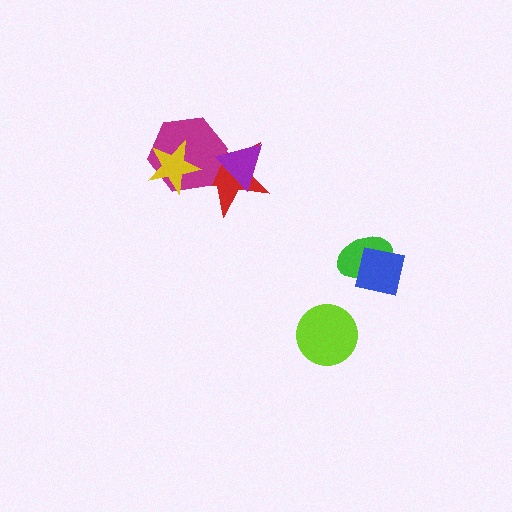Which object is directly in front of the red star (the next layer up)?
The magenta hexagon is directly in front of the red star.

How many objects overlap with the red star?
3 objects overlap with the red star.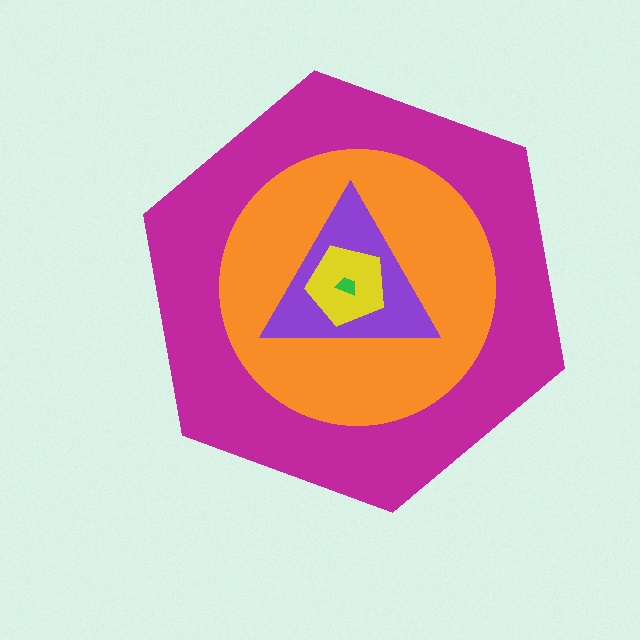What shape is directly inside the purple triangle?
The yellow pentagon.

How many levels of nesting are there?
5.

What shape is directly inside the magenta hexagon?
The orange circle.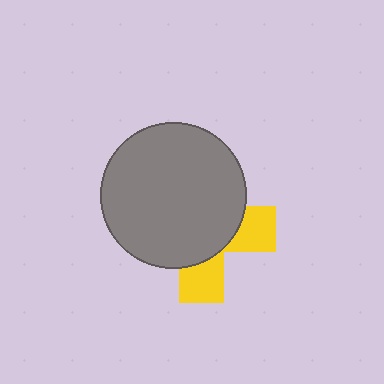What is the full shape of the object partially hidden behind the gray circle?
The partially hidden object is a yellow cross.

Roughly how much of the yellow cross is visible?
A small part of it is visible (roughly 32%).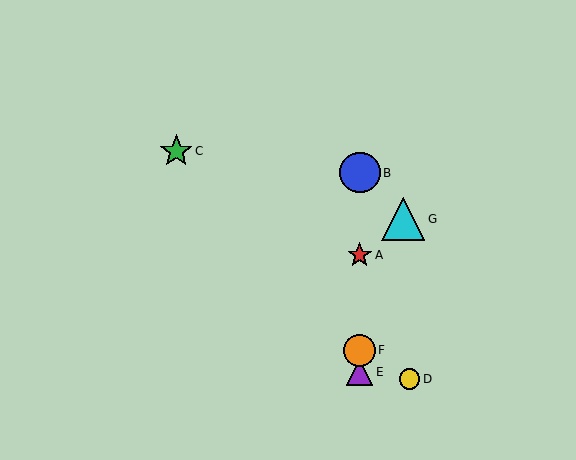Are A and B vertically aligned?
Yes, both are at x≈360.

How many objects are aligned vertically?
4 objects (A, B, E, F) are aligned vertically.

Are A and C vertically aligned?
No, A is at x≈360 and C is at x≈176.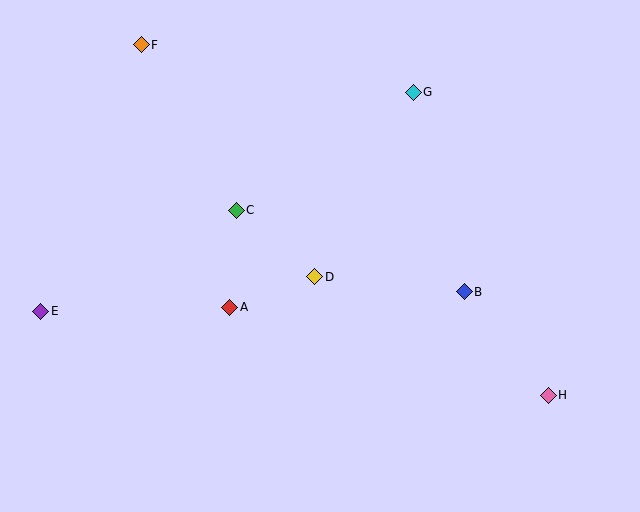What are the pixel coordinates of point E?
Point E is at (41, 311).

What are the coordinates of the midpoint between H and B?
The midpoint between H and B is at (506, 343).